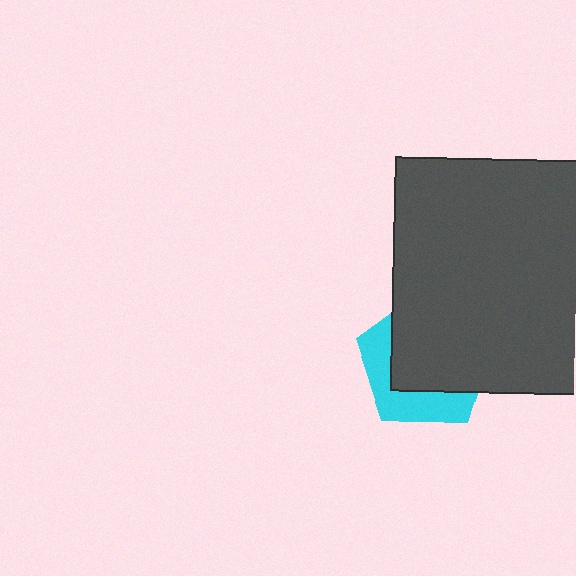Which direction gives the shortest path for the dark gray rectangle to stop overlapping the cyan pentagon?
Moving toward the upper-right gives the shortest separation.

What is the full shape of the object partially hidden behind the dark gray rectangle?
The partially hidden object is a cyan pentagon.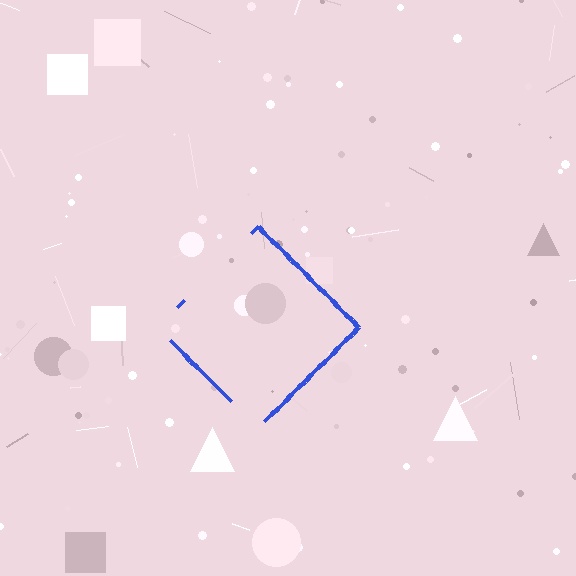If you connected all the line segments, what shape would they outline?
They would outline a diamond.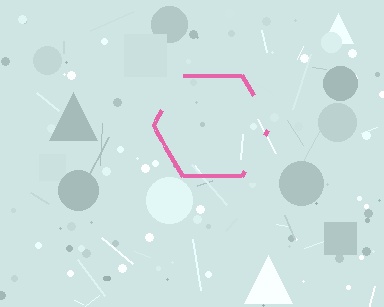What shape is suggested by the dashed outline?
The dashed outline suggests a hexagon.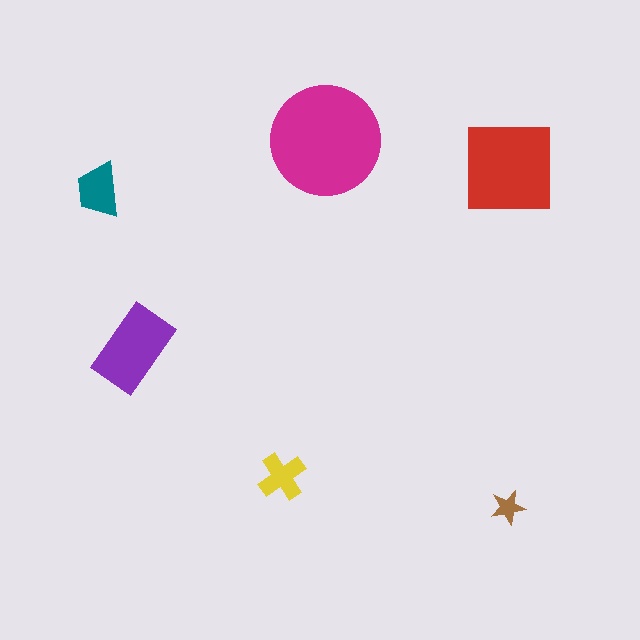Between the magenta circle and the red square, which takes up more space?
The magenta circle.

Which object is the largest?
The magenta circle.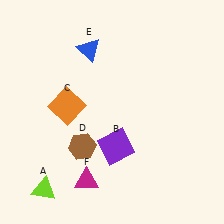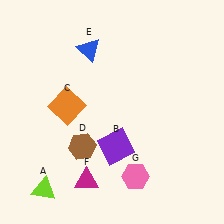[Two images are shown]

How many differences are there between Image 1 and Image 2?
There is 1 difference between the two images.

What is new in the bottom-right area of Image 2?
A pink hexagon (G) was added in the bottom-right area of Image 2.